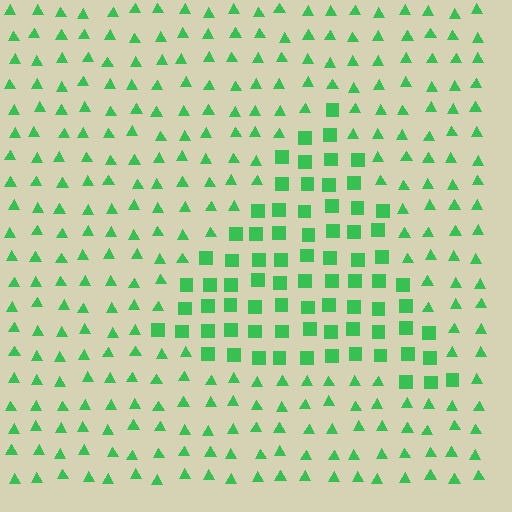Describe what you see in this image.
The image is filled with small green elements arranged in a uniform grid. A triangle-shaped region contains squares, while the surrounding area contains triangles. The boundary is defined purely by the change in element shape.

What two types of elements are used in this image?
The image uses squares inside the triangle region and triangles outside it.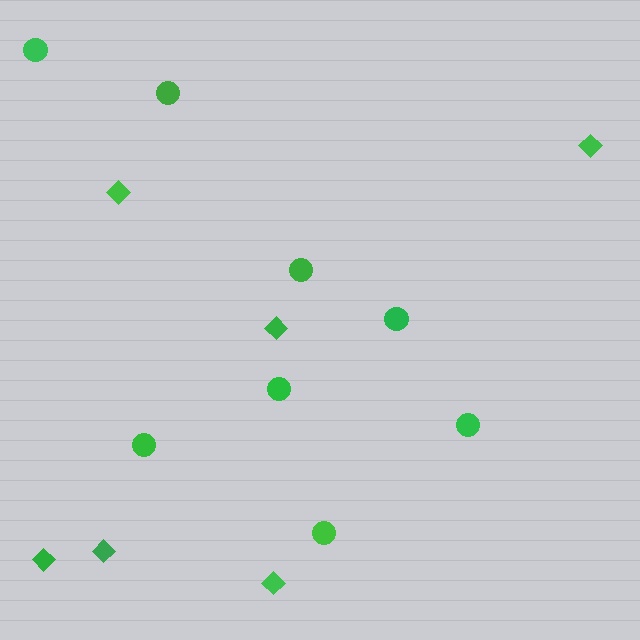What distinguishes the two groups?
There are 2 groups: one group of circles (8) and one group of diamonds (6).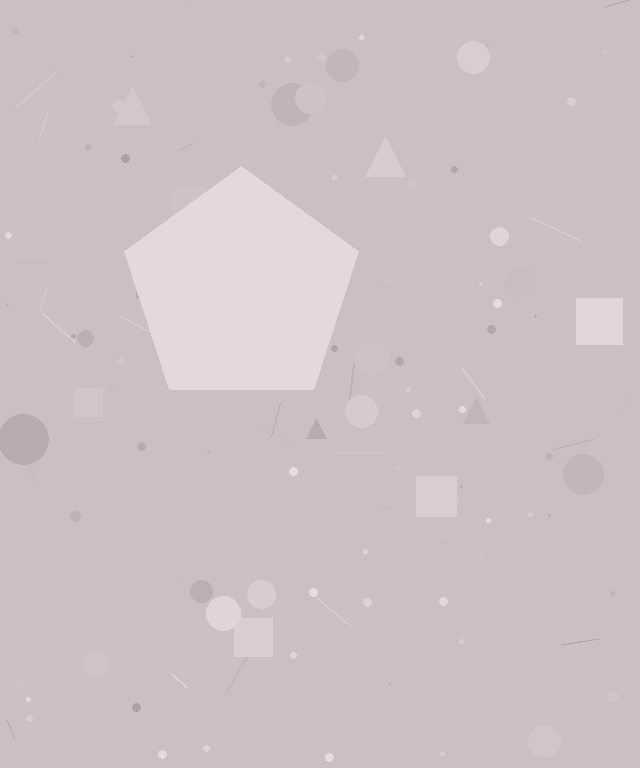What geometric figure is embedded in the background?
A pentagon is embedded in the background.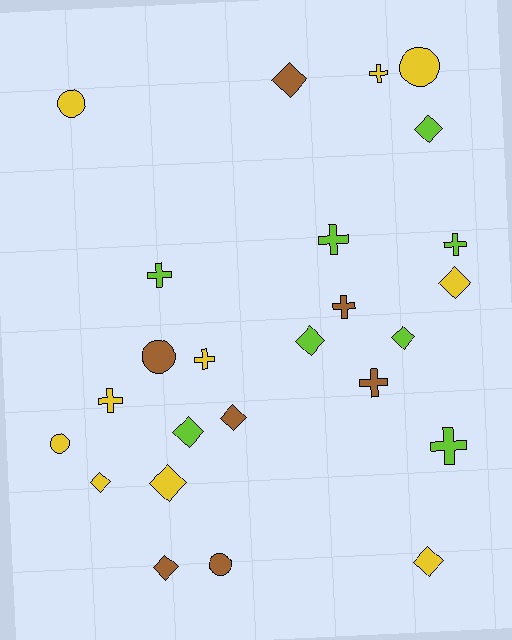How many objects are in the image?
There are 25 objects.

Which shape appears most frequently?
Diamond, with 11 objects.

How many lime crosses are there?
There are 4 lime crosses.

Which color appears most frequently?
Yellow, with 10 objects.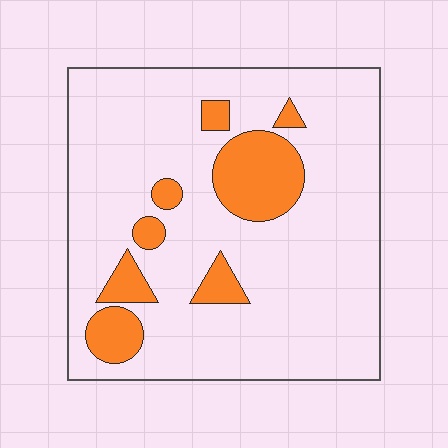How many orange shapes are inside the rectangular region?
8.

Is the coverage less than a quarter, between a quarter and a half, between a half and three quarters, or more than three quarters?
Less than a quarter.